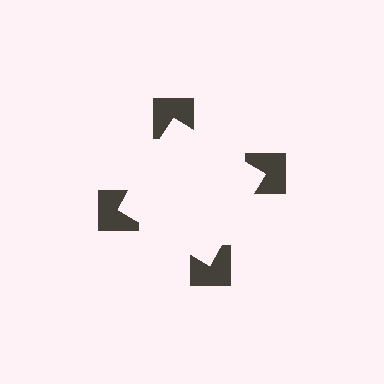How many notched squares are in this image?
There are 4 — one at each vertex of the illusory square.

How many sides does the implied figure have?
4 sides.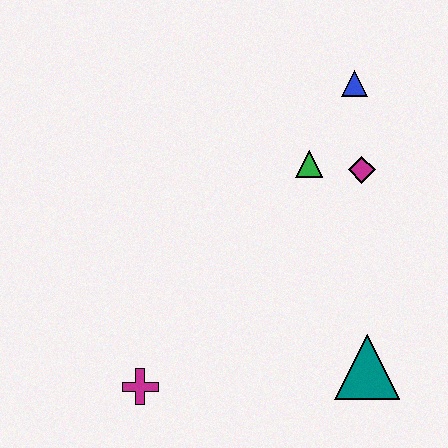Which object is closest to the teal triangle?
The magenta diamond is closest to the teal triangle.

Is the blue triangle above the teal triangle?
Yes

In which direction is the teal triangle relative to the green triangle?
The teal triangle is below the green triangle.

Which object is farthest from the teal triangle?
The blue triangle is farthest from the teal triangle.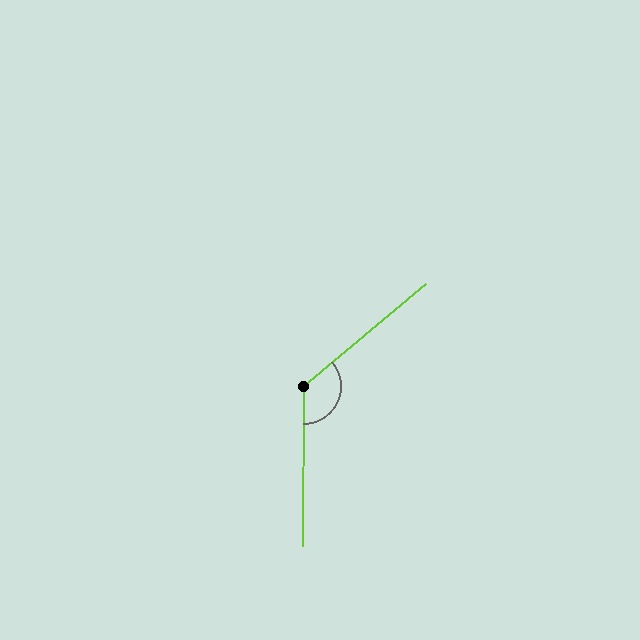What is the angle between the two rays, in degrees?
Approximately 130 degrees.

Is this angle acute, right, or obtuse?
It is obtuse.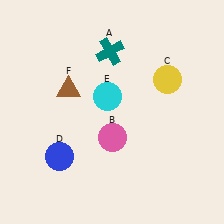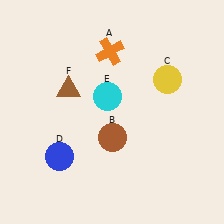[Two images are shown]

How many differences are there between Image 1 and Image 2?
There are 2 differences between the two images.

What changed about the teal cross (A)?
In Image 1, A is teal. In Image 2, it changed to orange.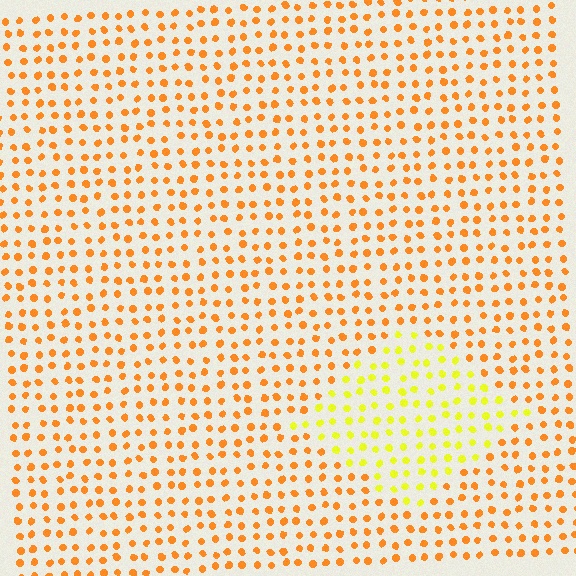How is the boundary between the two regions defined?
The boundary is defined purely by a slight shift in hue (about 37 degrees). Spacing, size, and orientation are identical on both sides.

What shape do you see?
I see a diamond.